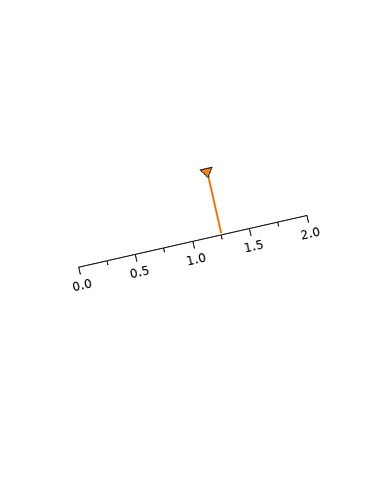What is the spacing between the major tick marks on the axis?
The major ticks are spaced 0.5 apart.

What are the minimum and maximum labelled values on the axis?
The axis runs from 0.0 to 2.0.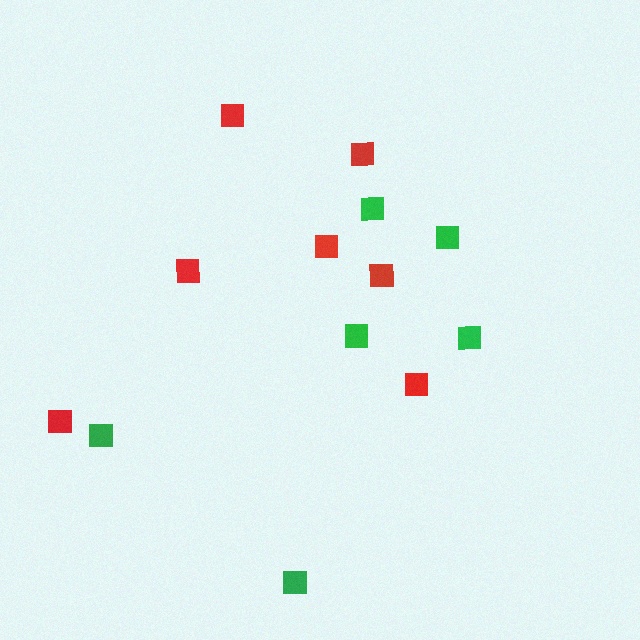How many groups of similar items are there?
There are 2 groups: one group of red squares (7) and one group of green squares (6).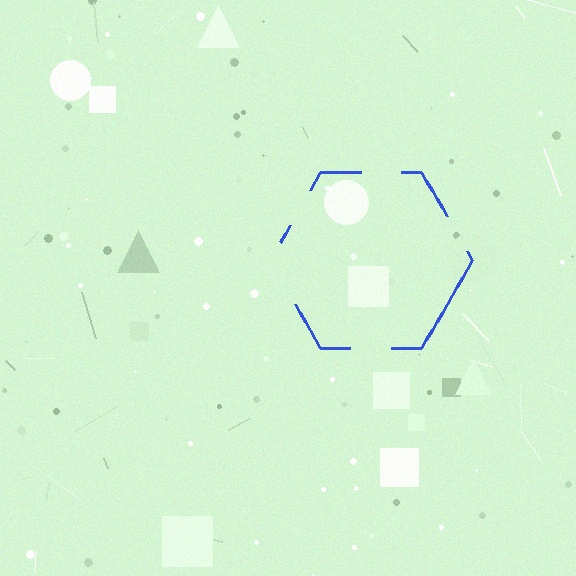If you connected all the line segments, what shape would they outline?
They would outline a hexagon.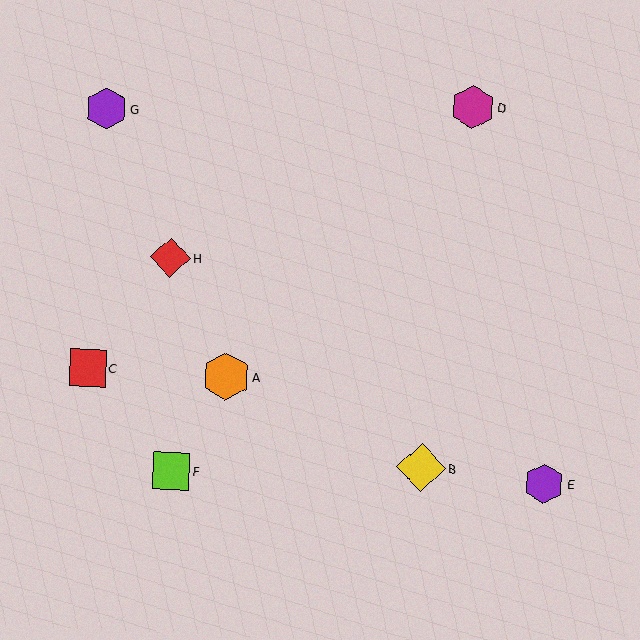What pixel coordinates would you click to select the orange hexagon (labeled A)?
Click at (226, 376) to select the orange hexagon A.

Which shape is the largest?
The yellow diamond (labeled B) is the largest.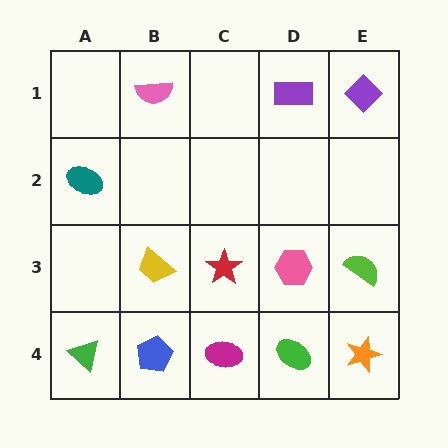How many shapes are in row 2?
1 shape.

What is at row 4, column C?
A magenta ellipse.